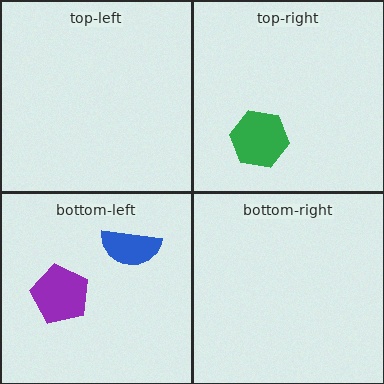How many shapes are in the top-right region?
1.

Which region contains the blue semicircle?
The bottom-left region.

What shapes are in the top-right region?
The green hexagon.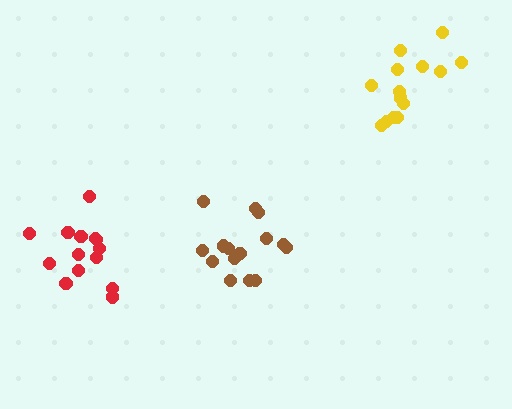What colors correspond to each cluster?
The clusters are colored: yellow, brown, red.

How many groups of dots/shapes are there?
There are 3 groups.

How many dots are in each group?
Group 1: 14 dots, Group 2: 15 dots, Group 3: 14 dots (43 total).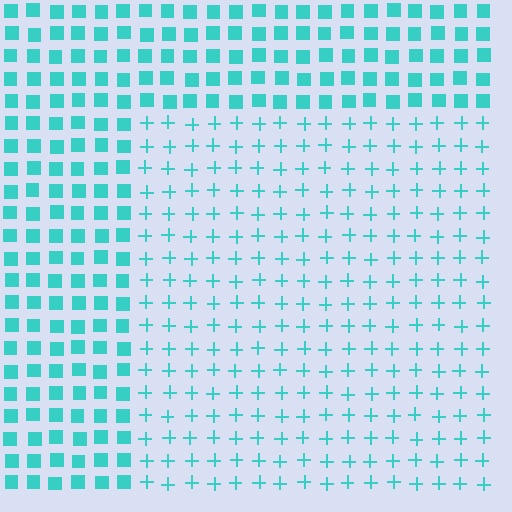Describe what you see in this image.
The image is filled with small cyan elements arranged in a uniform grid. A rectangle-shaped region contains plus signs, while the surrounding area contains squares. The boundary is defined purely by the change in element shape.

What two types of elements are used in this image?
The image uses plus signs inside the rectangle region and squares outside it.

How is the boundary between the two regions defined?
The boundary is defined by a change in element shape: plus signs inside vs. squares outside. All elements share the same color and spacing.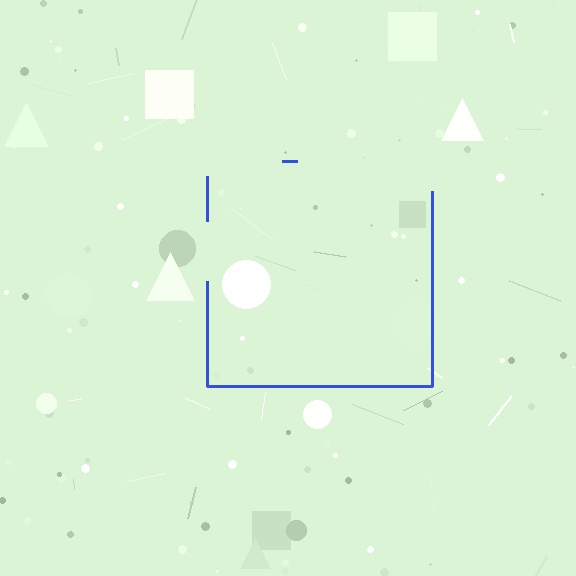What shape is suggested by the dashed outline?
The dashed outline suggests a square.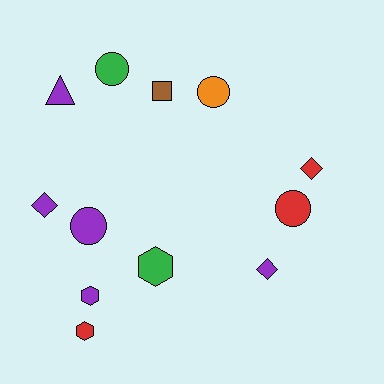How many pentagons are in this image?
There are no pentagons.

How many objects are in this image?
There are 12 objects.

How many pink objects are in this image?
There are no pink objects.